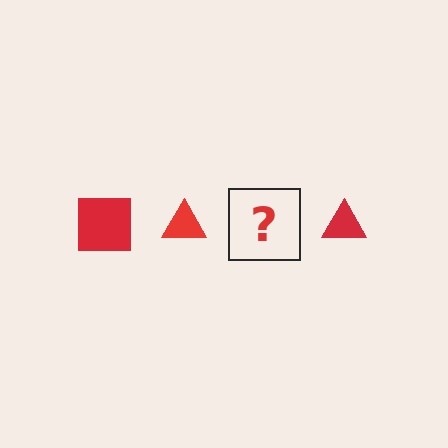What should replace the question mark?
The question mark should be replaced with a red square.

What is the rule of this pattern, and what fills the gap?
The rule is that the pattern cycles through square, triangle shapes in red. The gap should be filled with a red square.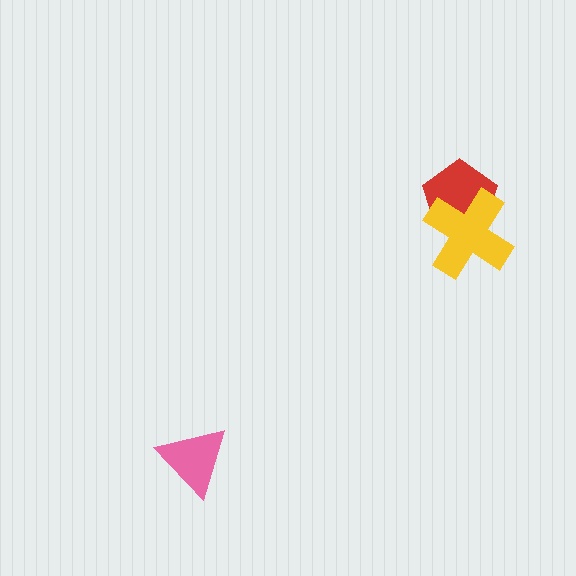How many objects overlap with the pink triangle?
0 objects overlap with the pink triangle.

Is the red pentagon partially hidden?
Yes, it is partially covered by another shape.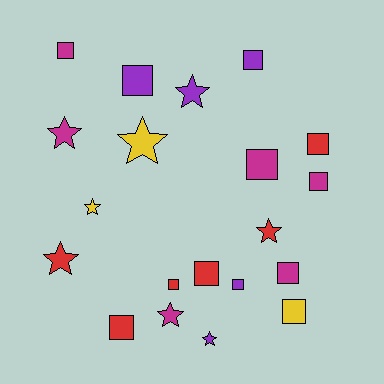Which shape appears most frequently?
Square, with 12 objects.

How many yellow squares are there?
There is 1 yellow square.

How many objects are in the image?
There are 20 objects.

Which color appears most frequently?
Red, with 6 objects.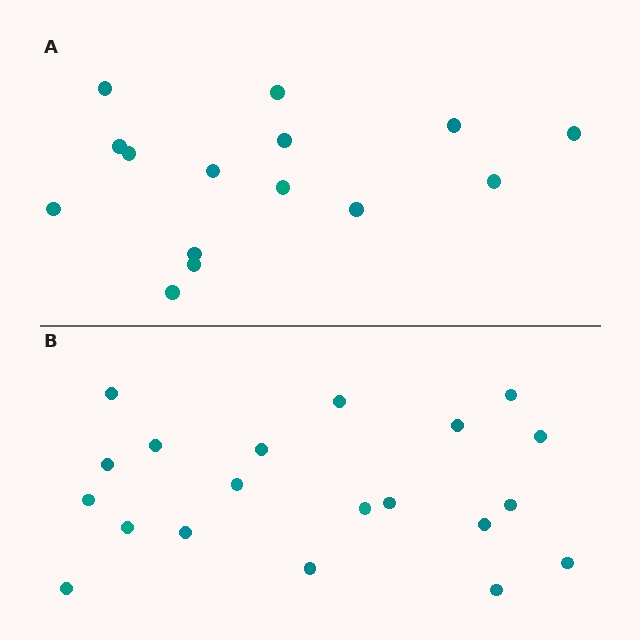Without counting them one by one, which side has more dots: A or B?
Region B (the bottom region) has more dots.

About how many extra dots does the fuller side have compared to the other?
Region B has about 5 more dots than region A.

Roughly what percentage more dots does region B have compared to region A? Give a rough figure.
About 35% more.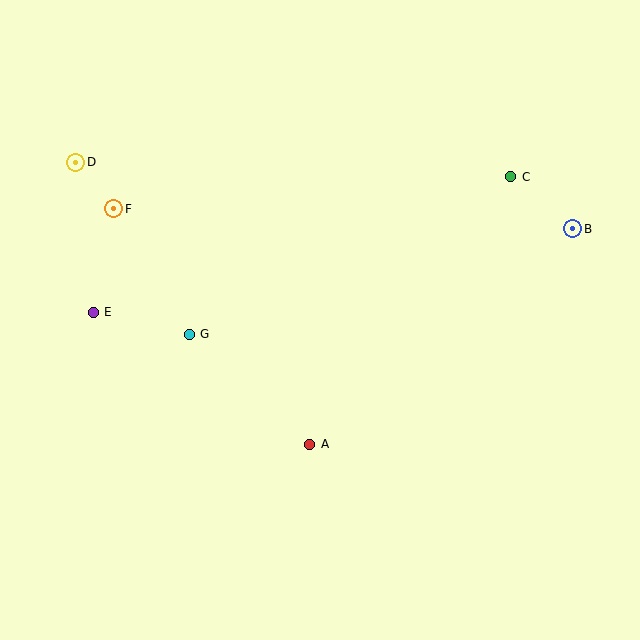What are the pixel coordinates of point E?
Point E is at (93, 312).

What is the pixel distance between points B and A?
The distance between B and A is 340 pixels.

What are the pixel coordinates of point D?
Point D is at (76, 162).